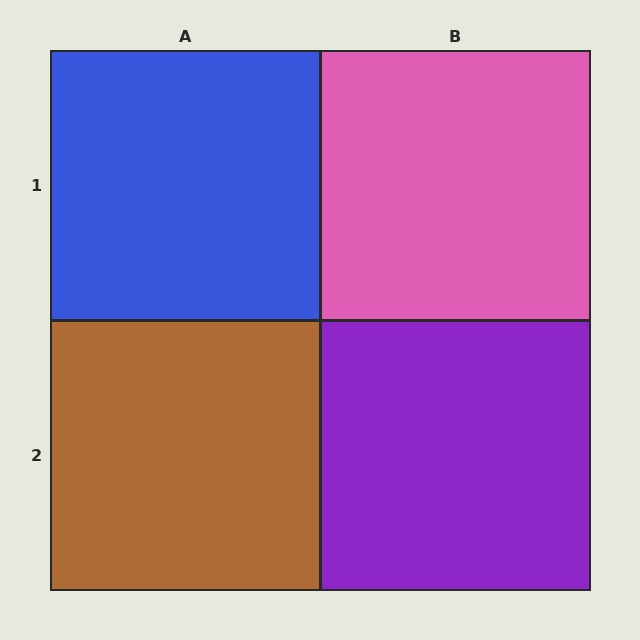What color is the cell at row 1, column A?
Blue.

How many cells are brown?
1 cell is brown.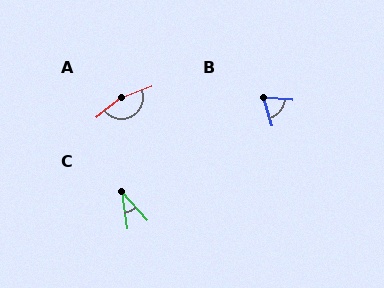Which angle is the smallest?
C, at approximately 33 degrees.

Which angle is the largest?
A, at approximately 161 degrees.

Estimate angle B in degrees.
Approximately 68 degrees.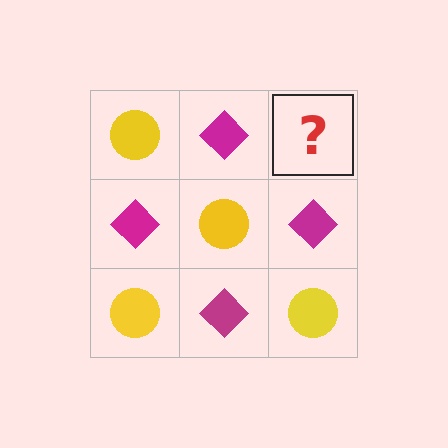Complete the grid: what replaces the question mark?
The question mark should be replaced with a yellow circle.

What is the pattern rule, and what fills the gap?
The rule is that it alternates yellow circle and magenta diamond in a checkerboard pattern. The gap should be filled with a yellow circle.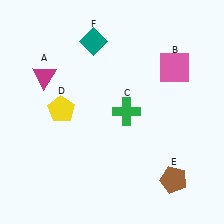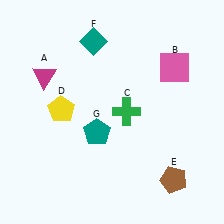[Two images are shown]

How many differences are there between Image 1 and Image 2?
There is 1 difference between the two images.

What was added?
A teal pentagon (G) was added in Image 2.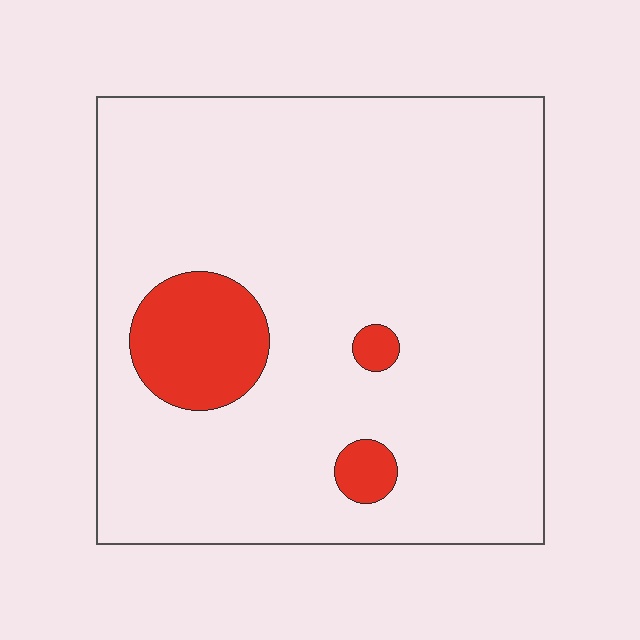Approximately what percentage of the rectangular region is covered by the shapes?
Approximately 10%.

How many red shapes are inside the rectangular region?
3.